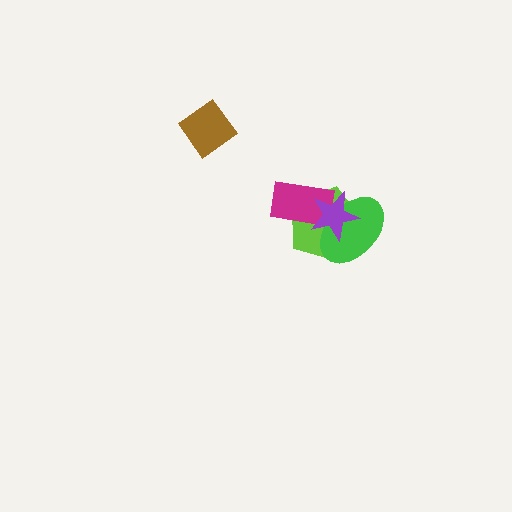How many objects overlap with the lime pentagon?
3 objects overlap with the lime pentagon.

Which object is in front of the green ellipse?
The purple star is in front of the green ellipse.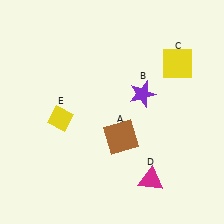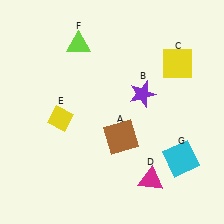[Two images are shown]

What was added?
A lime triangle (F), a cyan square (G) were added in Image 2.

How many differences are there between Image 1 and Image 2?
There are 2 differences between the two images.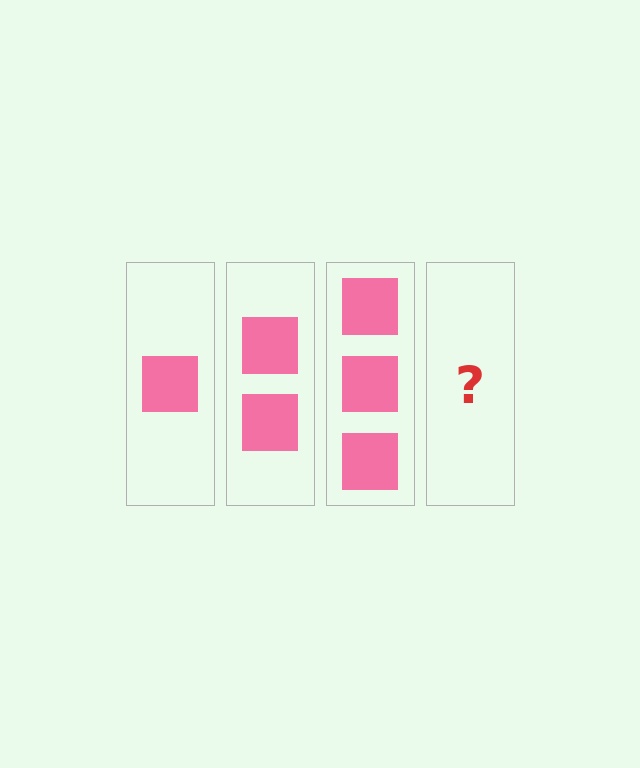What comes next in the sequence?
The next element should be 4 squares.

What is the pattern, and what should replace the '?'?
The pattern is that each step adds one more square. The '?' should be 4 squares.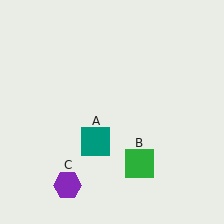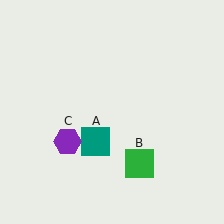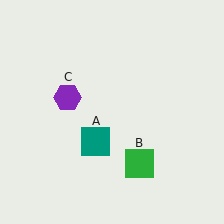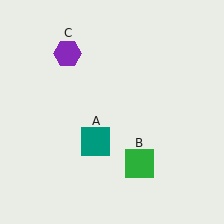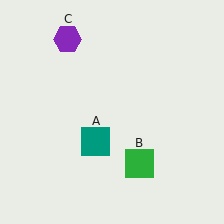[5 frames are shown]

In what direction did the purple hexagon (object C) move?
The purple hexagon (object C) moved up.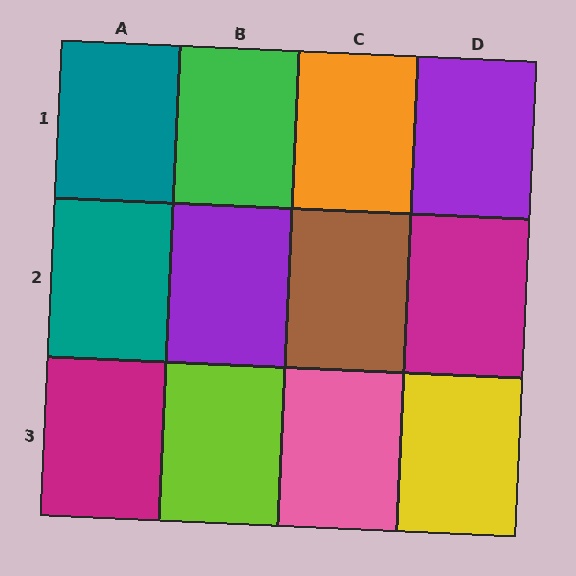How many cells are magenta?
2 cells are magenta.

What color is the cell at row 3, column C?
Pink.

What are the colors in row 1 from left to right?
Teal, green, orange, purple.